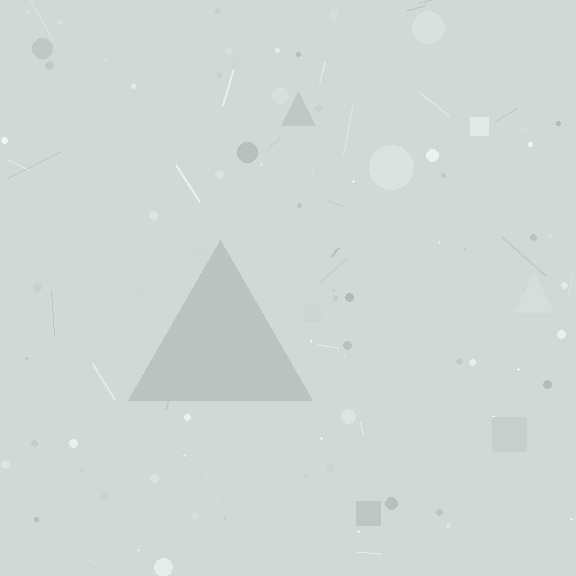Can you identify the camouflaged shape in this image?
The camouflaged shape is a triangle.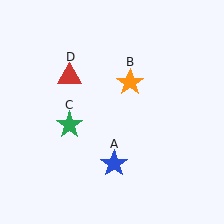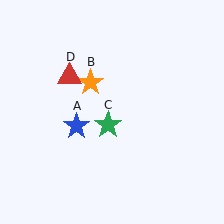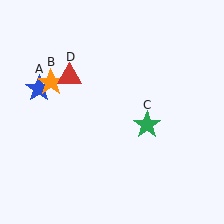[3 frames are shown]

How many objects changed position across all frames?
3 objects changed position: blue star (object A), orange star (object B), green star (object C).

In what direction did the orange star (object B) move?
The orange star (object B) moved left.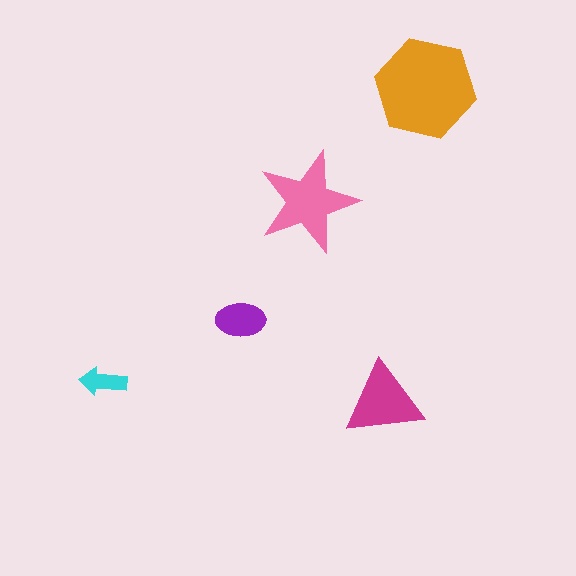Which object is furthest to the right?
The orange hexagon is rightmost.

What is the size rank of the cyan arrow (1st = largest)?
5th.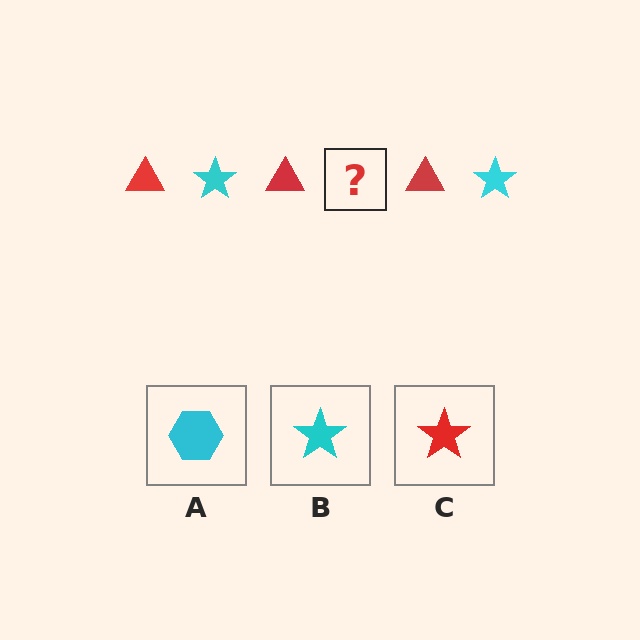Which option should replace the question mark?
Option B.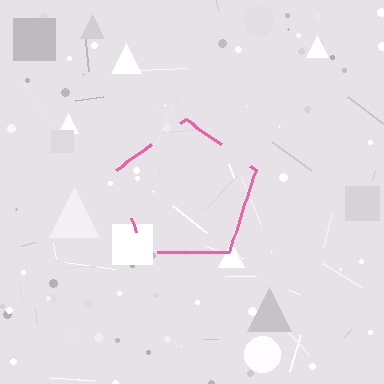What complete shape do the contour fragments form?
The contour fragments form a pentagon.